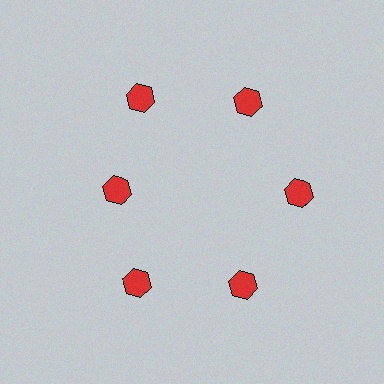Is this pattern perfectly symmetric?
No. The 6 red hexagons are arranged in a ring, but one element near the 9 o'clock position is pulled inward toward the center, breaking the 6-fold rotational symmetry.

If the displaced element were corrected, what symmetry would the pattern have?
It would have 6-fold rotational symmetry — the pattern would map onto itself every 60 degrees.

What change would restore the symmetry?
The symmetry would be restored by moving it outward, back onto the ring so that all 6 hexagons sit at equal angles and equal distance from the center.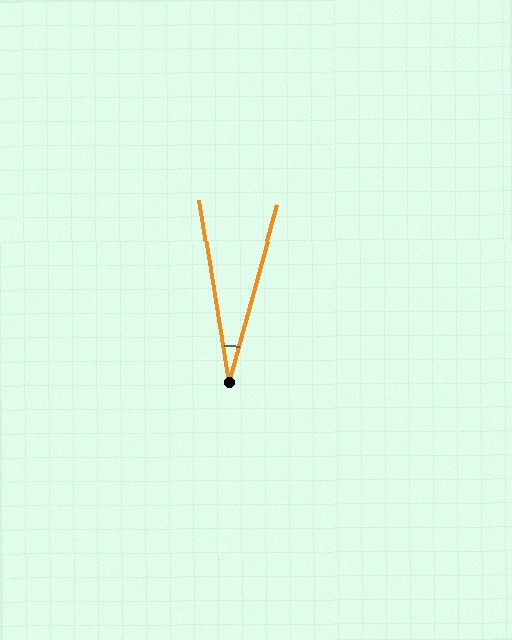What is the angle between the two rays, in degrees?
Approximately 24 degrees.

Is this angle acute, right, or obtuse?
It is acute.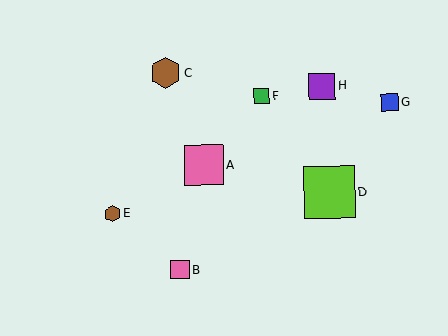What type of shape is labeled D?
Shape D is a lime square.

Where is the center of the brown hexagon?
The center of the brown hexagon is at (112, 214).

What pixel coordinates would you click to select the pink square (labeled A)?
Click at (204, 165) to select the pink square A.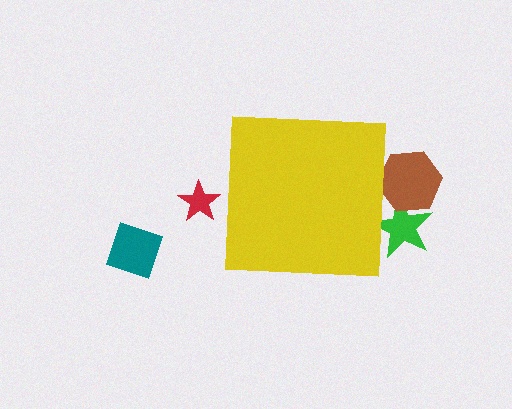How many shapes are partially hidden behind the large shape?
3 shapes are partially hidden.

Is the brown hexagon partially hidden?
Yes, the brown hexagon is partially hidden behind the yellow square.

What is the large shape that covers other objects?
A yellow square.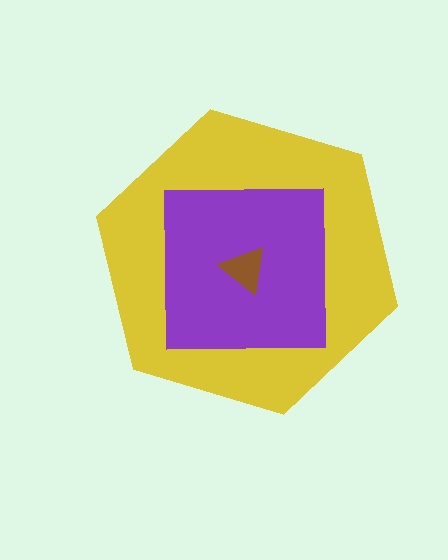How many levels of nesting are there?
3.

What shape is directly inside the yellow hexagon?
The purple square.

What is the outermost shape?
The yellow hexagon.